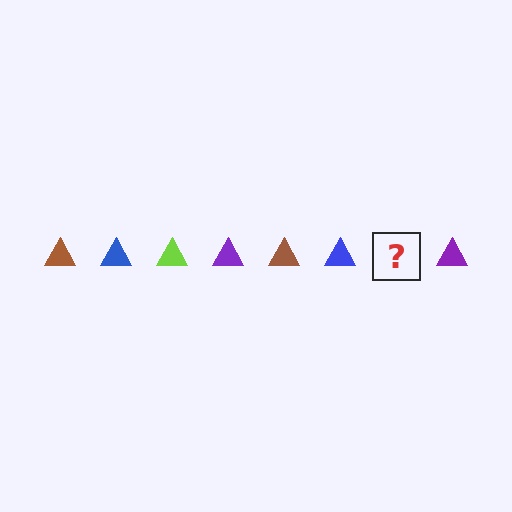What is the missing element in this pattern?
The missing element is a lime triangle.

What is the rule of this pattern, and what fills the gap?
The rule is that the pattern cycles through brown, blue, lime, purple triangles. The gap should be filled with a lime triangle.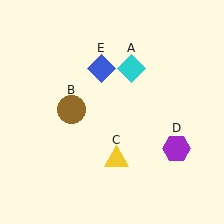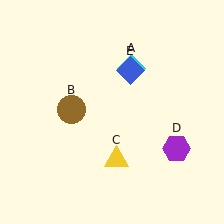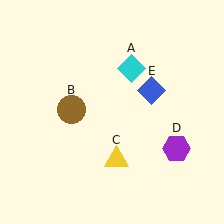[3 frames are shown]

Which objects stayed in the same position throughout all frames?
Cyan diamond (object A) and brown circle (object B) and yellow triangle (object C) and purple hexagon (object D) remained stationary.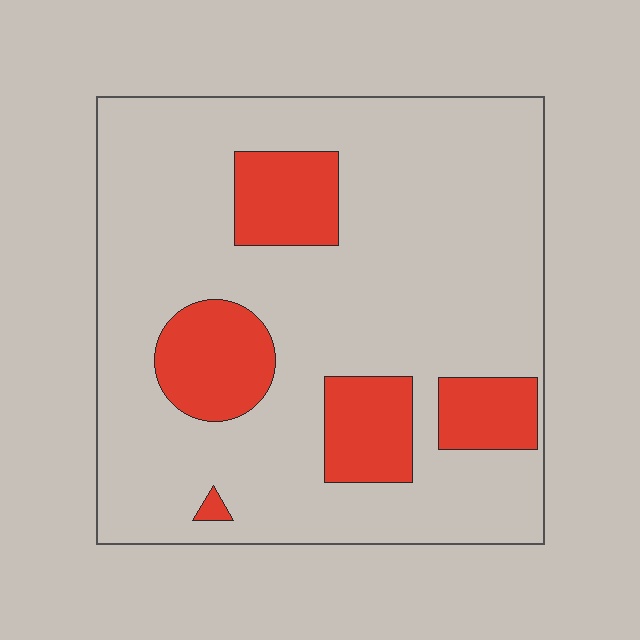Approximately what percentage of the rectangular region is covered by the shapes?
Approximately 20%.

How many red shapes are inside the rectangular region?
5.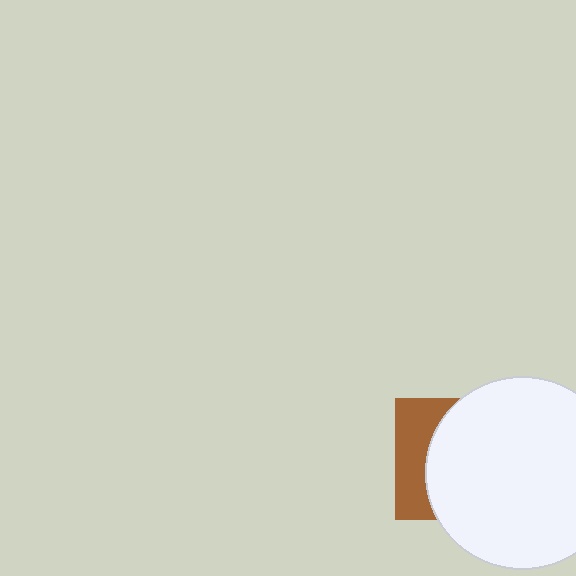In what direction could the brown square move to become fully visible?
The brown square could move left. That would shift it out from behind the white circle entirely.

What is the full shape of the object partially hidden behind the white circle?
The partially hidden object is a brown square.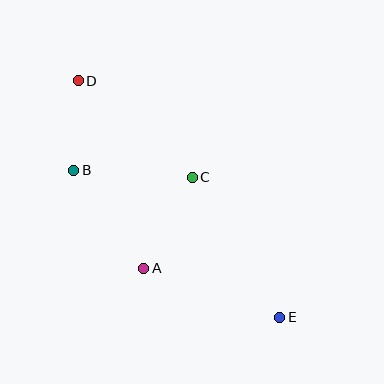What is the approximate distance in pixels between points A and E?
The distance between A and E is approximately 144 pixels.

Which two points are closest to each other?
Points B and D are closest to each other.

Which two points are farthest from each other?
Points D and E are farthest from each other.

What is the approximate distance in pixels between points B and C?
The distance between B and C is approximately 119 pixels.